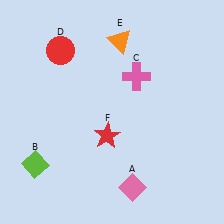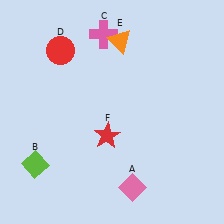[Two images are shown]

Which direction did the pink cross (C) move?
The pink cross (C) moved up.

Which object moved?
The pink cross (C) moved up.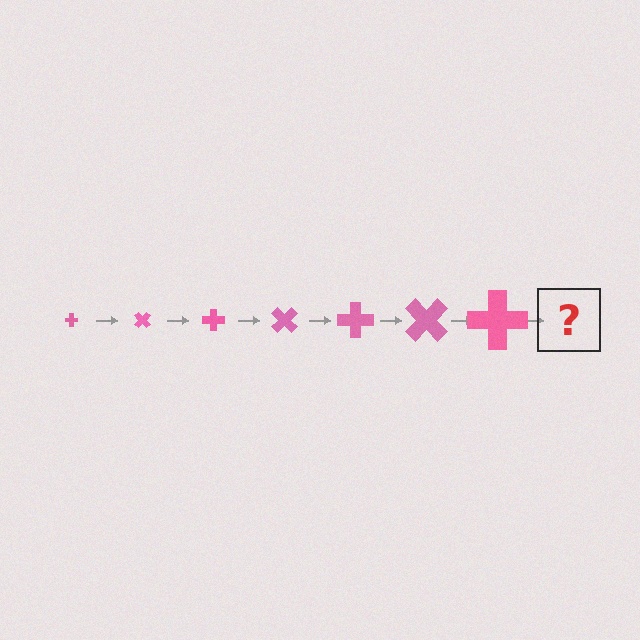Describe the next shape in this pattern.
It should be a cross, larger than the previous one and rotated 315 degrees from the start.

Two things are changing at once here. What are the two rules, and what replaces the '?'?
The two rules are that the cross grows larger each step and it rotates 45 degrees each step. The '?' should be a cross, larger than the previous one and rotated 315 degrees from the start.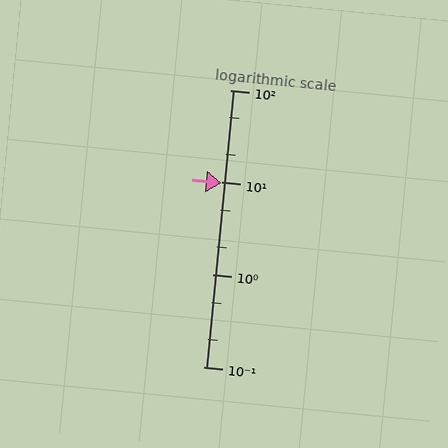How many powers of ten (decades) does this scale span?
The scale spans 3 decades, from 0.1 to 100.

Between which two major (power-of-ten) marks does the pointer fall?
The pointer is between 1 and 10.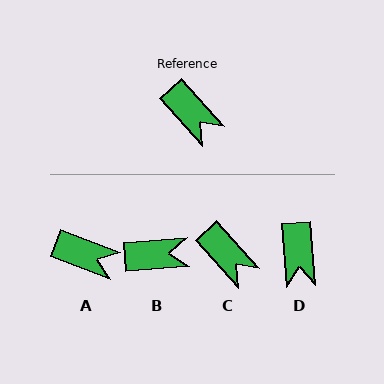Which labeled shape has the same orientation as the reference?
C.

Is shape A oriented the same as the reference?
No, it is off by about 26 degrees.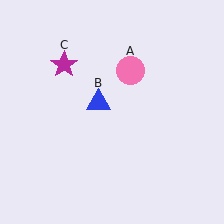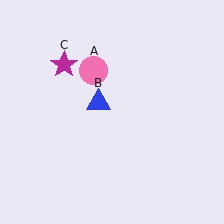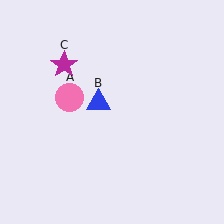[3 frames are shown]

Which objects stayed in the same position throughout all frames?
Blue triangle (object B) and magenta star (object C) remained stationary.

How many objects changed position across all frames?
1 object changed position: pink circle (object A).